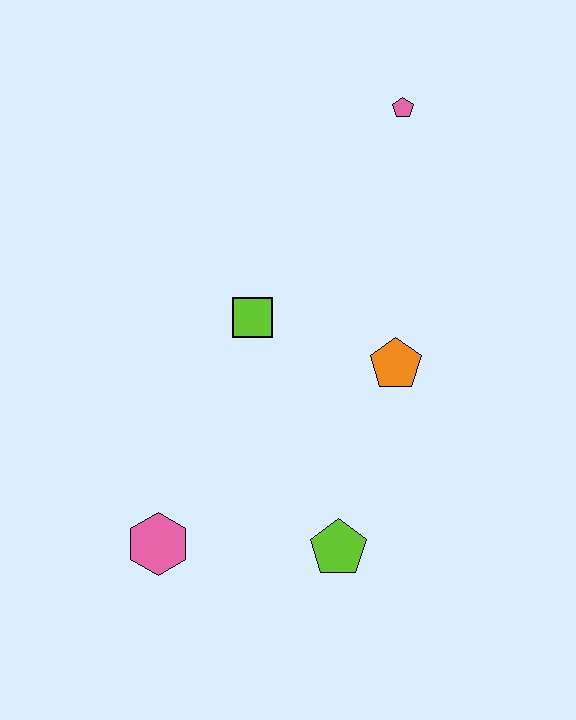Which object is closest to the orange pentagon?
The lime square is closest to the orange pentagon.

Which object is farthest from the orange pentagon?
The pink hexagon is farthest from the orange pentagon.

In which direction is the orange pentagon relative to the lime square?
The orange pentagon is to the right of the lime square.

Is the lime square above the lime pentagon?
Yes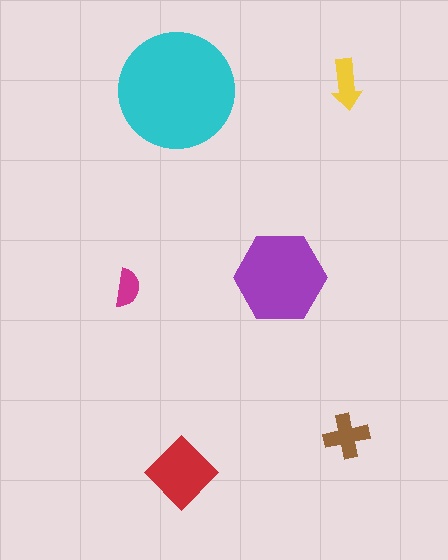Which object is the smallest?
The magenta semicircle.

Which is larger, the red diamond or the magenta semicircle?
The red diamond.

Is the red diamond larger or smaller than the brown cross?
Larger.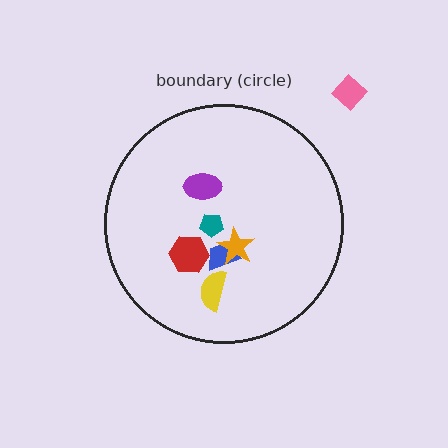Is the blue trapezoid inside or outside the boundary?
Inside.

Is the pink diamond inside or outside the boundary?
Outside.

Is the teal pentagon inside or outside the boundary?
Inside.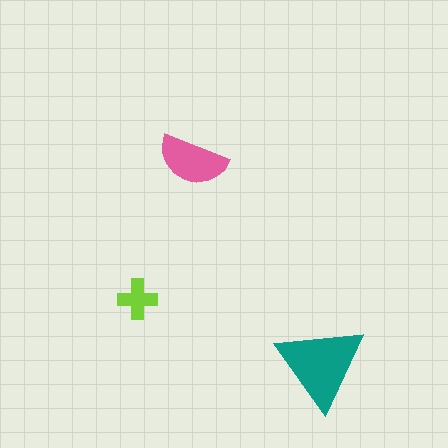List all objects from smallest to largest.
The lime cross, the pink semicircle, the teal triangle.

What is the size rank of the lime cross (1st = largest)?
3rd.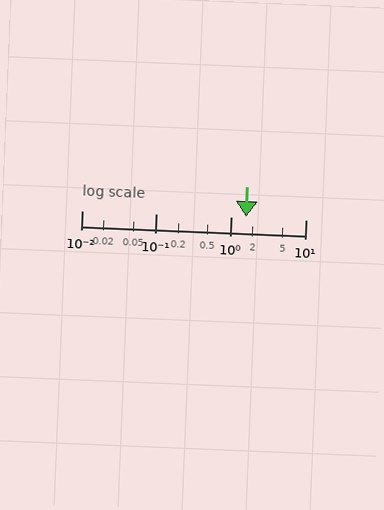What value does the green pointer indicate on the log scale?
The pointer indicates approximately 1.6.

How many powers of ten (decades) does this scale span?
The scale spans 3 decades, from 0.01 to 10.